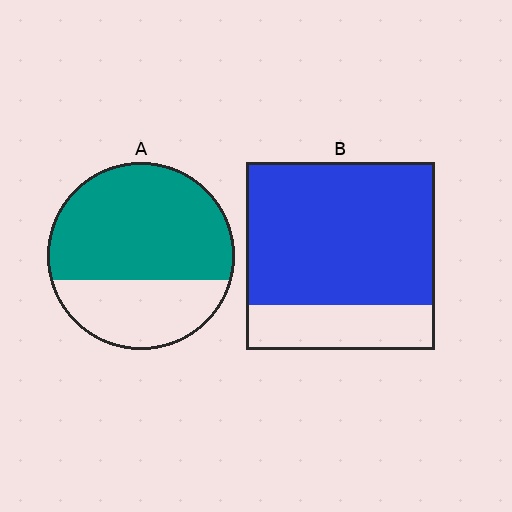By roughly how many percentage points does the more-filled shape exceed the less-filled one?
By roughly 10 percentage points (B over A).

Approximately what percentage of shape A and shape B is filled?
A is approximately 65% and B is approximately 75%.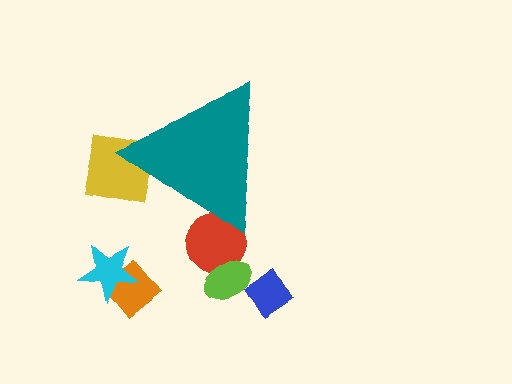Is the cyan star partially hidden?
No, the cyan star is fully visible.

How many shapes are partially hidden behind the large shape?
2 shapes are partially hidden.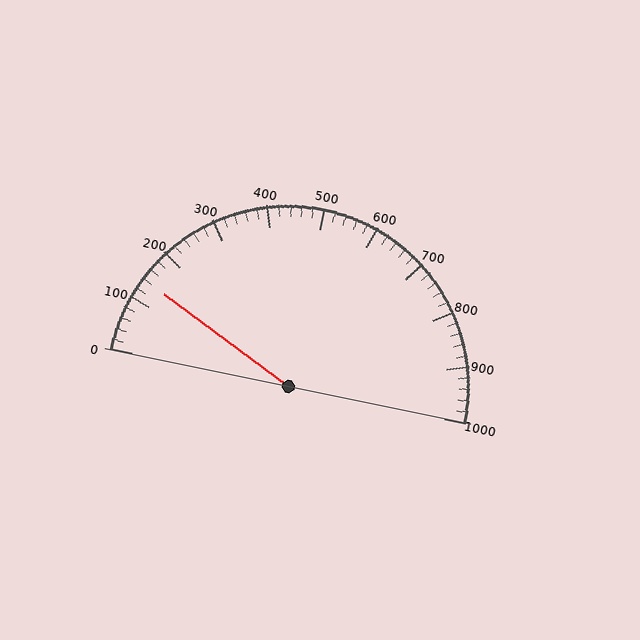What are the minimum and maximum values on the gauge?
The gauge ranges from 0 to 1000.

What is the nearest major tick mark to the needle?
The nearest major tick mark is 100.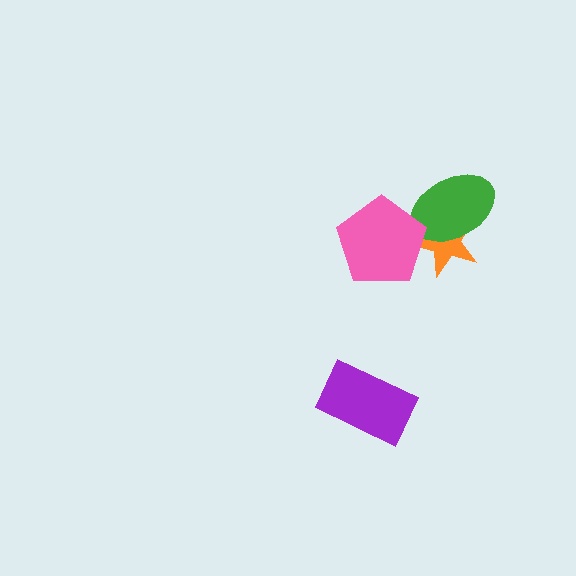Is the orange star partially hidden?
Yes, it is partially covered by another shape.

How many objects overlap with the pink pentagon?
2 objects overlap with the pink pentagon.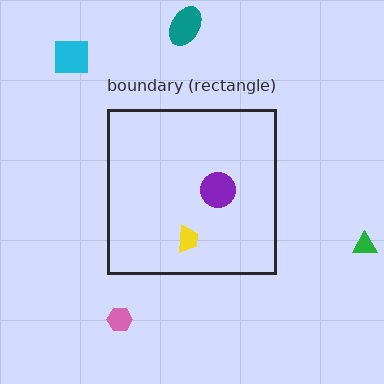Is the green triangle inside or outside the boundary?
Outside.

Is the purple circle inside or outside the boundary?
Inside.